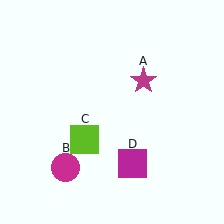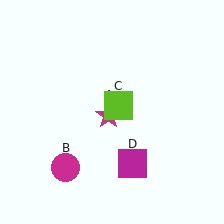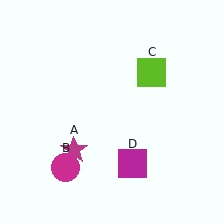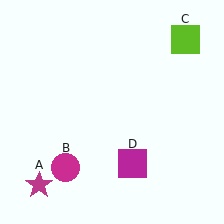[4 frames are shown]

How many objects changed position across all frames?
2 objects changed position: magenta star (object A), lime square (object C).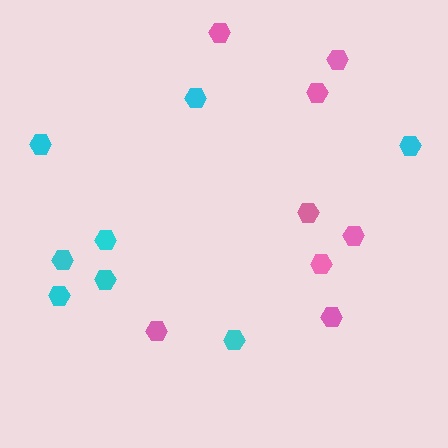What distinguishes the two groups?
There are 2 groups: one group of pink hexagons (8) and one group of cyan hexagons (8).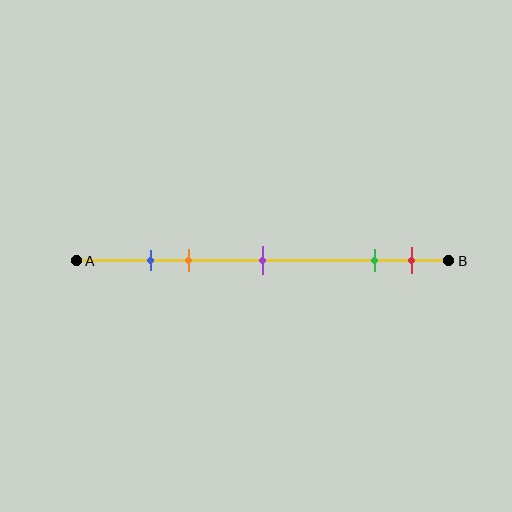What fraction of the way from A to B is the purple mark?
The purple mark is approximately 50% (0.5) of the way from A to B.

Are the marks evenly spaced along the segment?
No, the marks are not evenly spaced.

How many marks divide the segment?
There are 5 marks dividing the segment.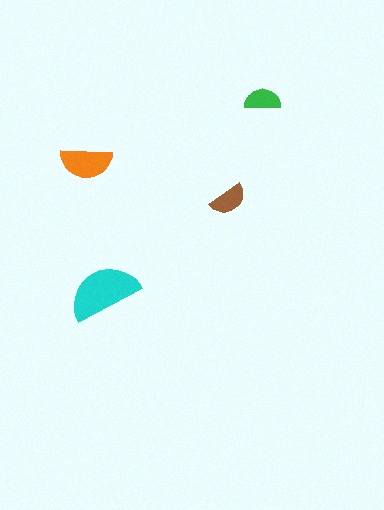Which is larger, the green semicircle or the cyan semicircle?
The cyan one.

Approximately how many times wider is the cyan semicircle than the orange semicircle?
About 1.5 times wider.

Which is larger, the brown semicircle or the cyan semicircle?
The cyan one.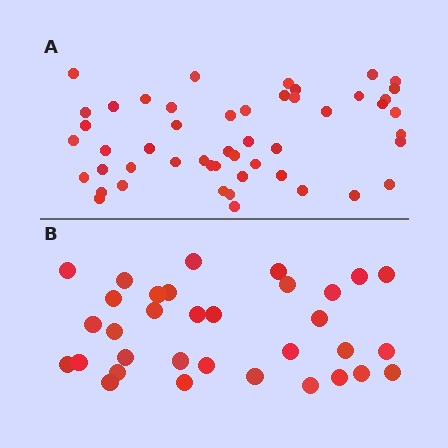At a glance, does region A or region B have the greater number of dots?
Region A (the top region) has more dots.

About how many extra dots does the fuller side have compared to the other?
Region A has approximately 15 more dots than region B.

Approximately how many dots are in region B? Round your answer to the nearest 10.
About 30 dots. (The exact count is 33, which rounds to 30.)